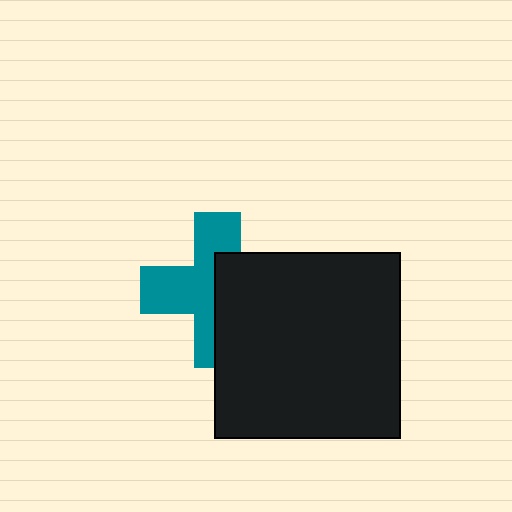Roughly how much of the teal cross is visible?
About half of it is visible (roughly 54%).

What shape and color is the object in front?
The object in front is a black square.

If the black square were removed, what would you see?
You would see the complete teal cross.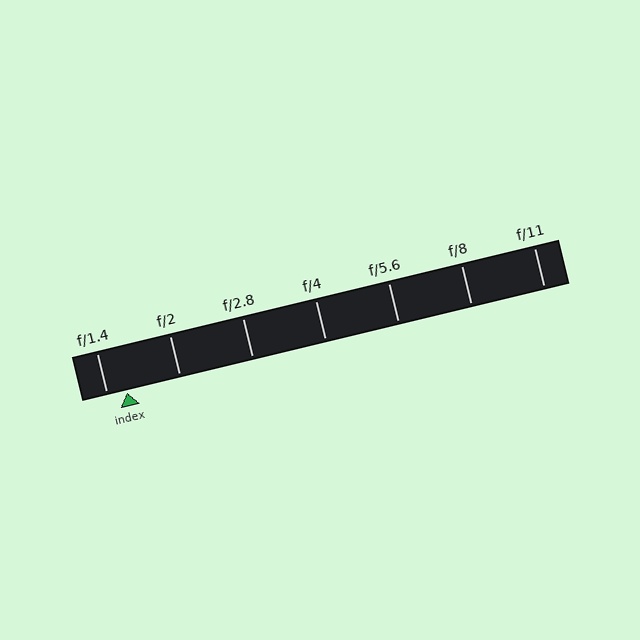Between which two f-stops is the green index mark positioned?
The index mark is between f/1.4 and f/2.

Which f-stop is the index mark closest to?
The index mark is closest to f/1.4.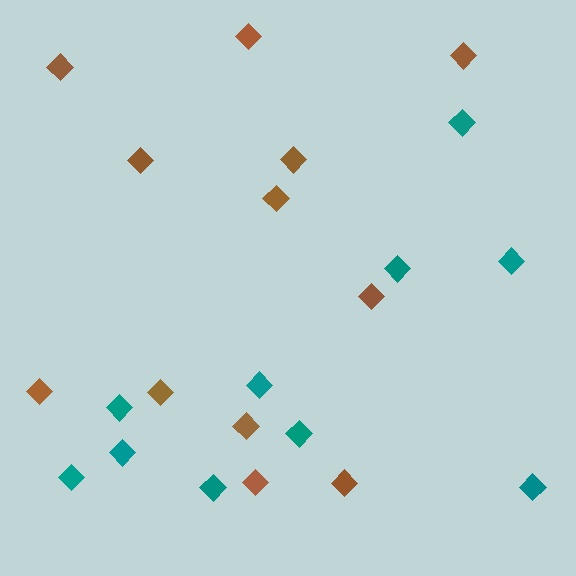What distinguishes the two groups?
There are 2 groups: one group of brown diamonds (12) and one group of teal diamonds (10).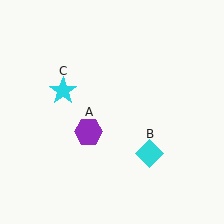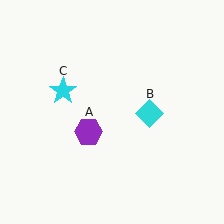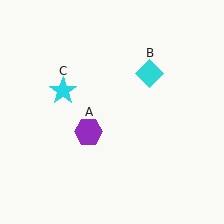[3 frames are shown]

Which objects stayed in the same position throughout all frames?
Purple hexagon (object A) and cyan star (object C) remained stationary.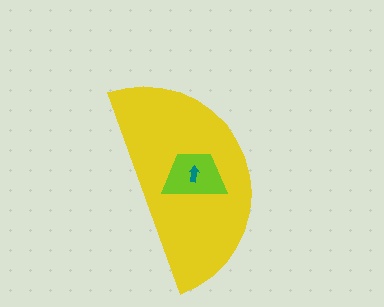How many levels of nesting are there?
3.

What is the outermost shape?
The yellow semicircle.